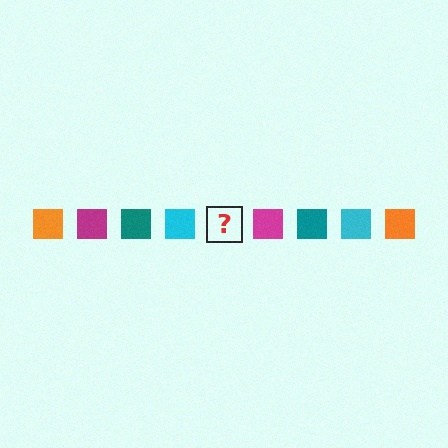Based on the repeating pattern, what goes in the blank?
The blank should be an orange square.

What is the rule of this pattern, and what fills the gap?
The rule is that the pattern cycles through orange, magenta, teal, cyan squares. The gap should be filled with an orange square.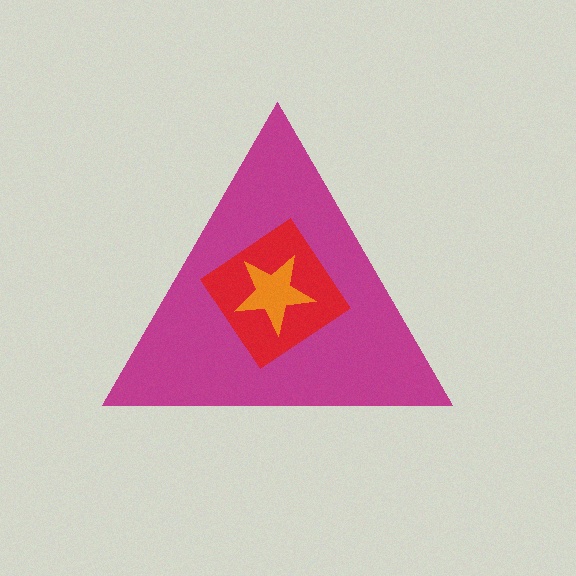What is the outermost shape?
The magenta triangle.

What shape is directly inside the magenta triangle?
The red diamond.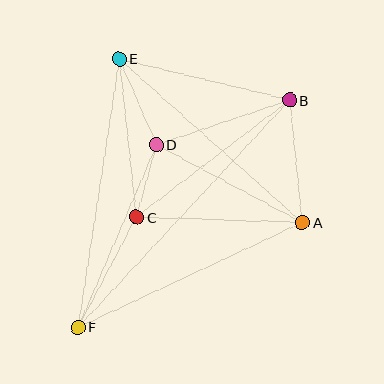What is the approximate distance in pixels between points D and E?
The distance between D and E is approximately 94 pixels.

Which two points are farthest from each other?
Points B and F are farthest from each other.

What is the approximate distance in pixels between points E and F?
The distance between E and F is approximately 272 pixels.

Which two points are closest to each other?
Points C and D are closest to each other.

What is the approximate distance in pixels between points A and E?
The distance between A and E is approximately 246 pixels.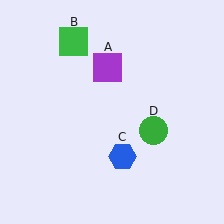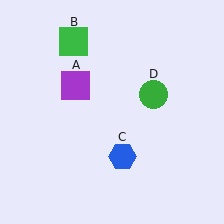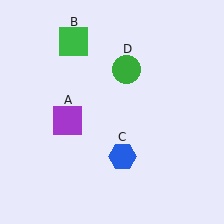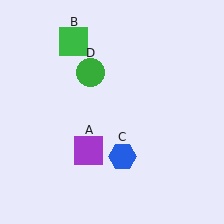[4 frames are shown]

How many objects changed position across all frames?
2 objects changed position: purple square (object A), green circle (object D).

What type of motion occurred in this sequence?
The purple square (object A), green circle (object D) rotated counterclockwise around the center of the scene.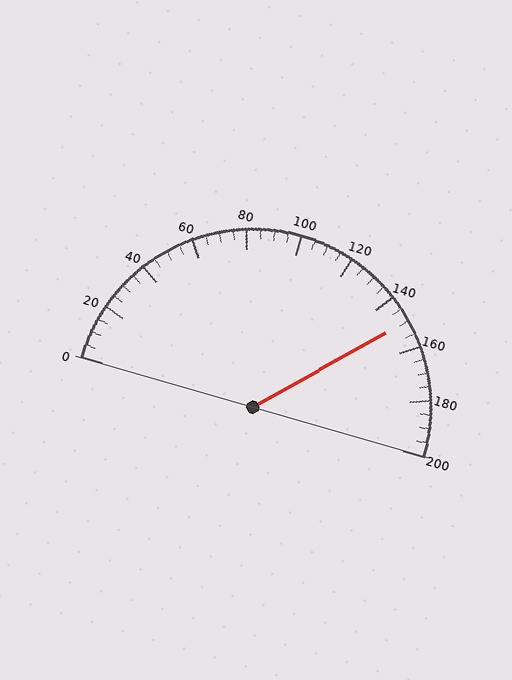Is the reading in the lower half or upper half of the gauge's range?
The reading is in the upper half of the range (0 to 200).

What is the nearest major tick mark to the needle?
The nearest major tick mark is 160.